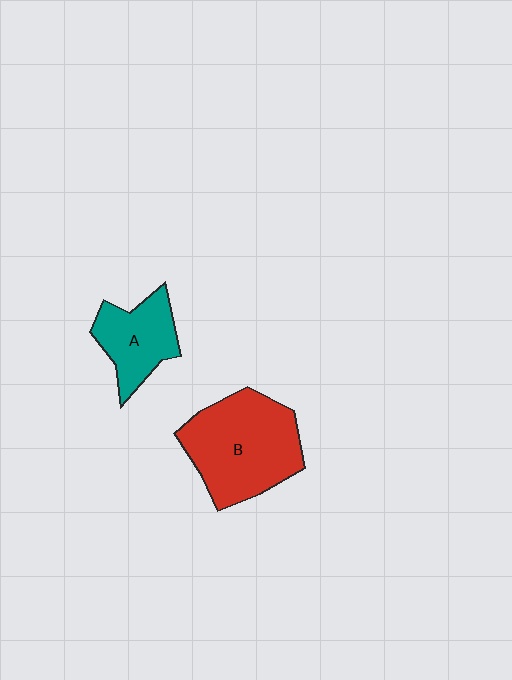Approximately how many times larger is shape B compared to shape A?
Approximately 1.8 times.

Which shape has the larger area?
Shape B (red).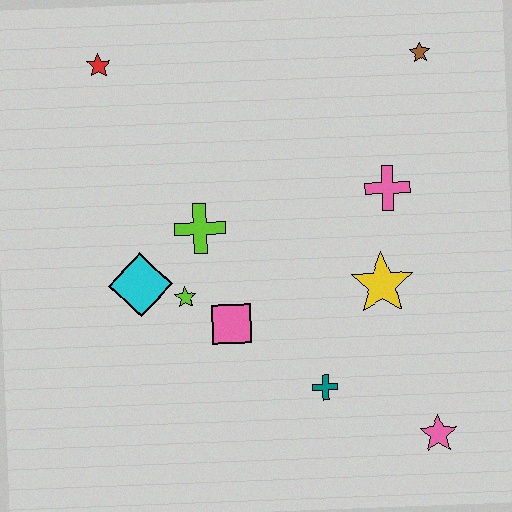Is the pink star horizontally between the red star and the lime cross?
No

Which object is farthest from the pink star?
The red star is farthest from the pink star.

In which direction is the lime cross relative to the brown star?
The lime cross is to the left of the brown star.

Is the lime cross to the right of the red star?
Yes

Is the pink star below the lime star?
Yes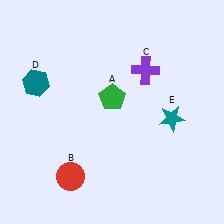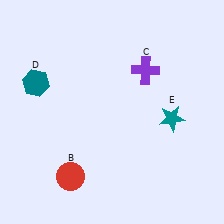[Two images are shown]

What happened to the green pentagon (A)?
The green pentagon (A) was removed in Image 2. It was in the top-right area of Image 1.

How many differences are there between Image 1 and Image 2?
There is 1 difference between the two images.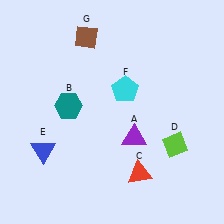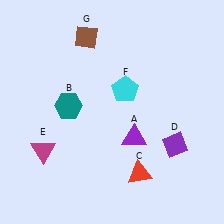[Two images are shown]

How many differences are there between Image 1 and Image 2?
There are 2 differences between the two images.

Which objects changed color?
D changed from lime to purple. E changed from blue to magenta.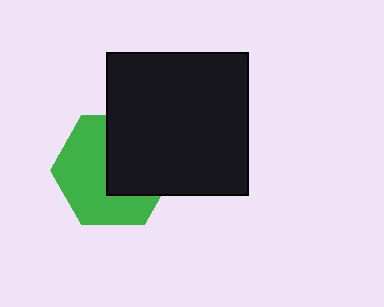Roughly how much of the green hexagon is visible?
About half of it is visible (roughly 56%).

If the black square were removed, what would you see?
You would see the complete green hexagon.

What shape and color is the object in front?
The object in front is a black square.